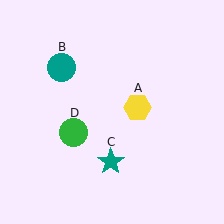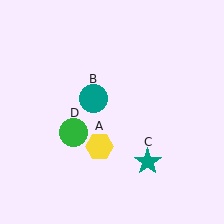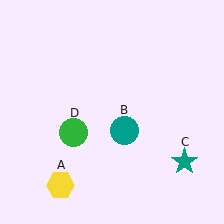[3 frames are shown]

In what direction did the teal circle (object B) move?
The teal circle (object B) moved down and to the right.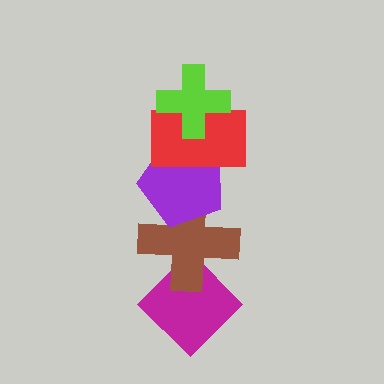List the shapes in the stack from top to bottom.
From top to bottom: the lime cross, the red rectangle, the purple pentagon, the brown cross, the magenta diamond.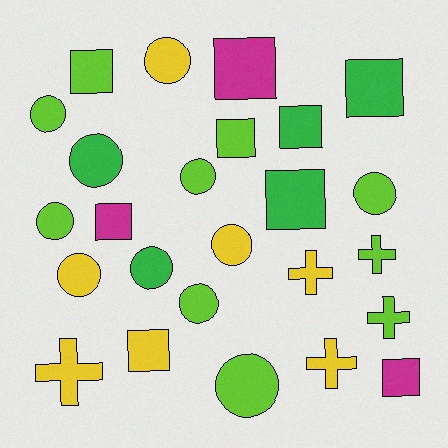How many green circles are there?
There are 2 green circles.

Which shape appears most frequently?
Circle, with 11 objects.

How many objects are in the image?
There are 25 objects.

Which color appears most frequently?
Lime, with 10 objects.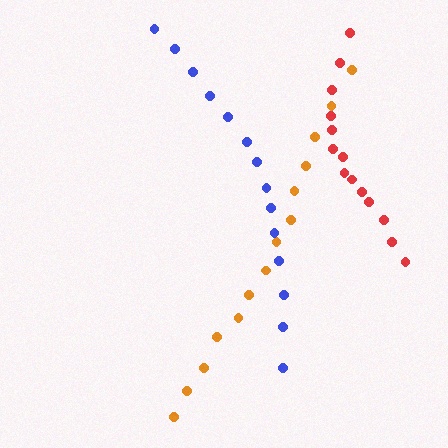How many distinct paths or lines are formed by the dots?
There are 3 distinct paths.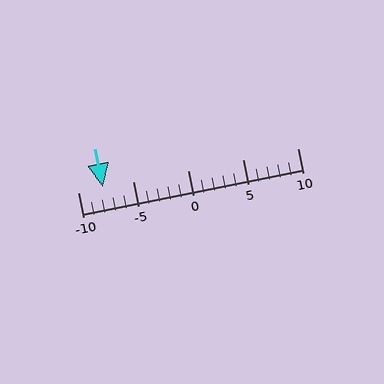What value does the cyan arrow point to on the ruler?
The cyan arrow points to approximately -8.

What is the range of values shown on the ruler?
The ruler shows values from -10 to 10.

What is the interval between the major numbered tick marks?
The major tick marks are spaced 5 units apart.